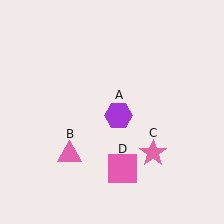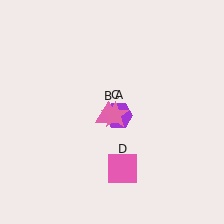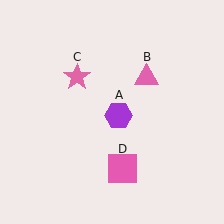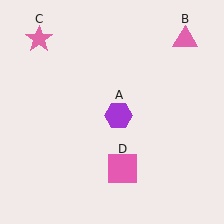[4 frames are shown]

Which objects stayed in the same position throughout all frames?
Purple hexagon (object A) and pink square (object D) remained stationary.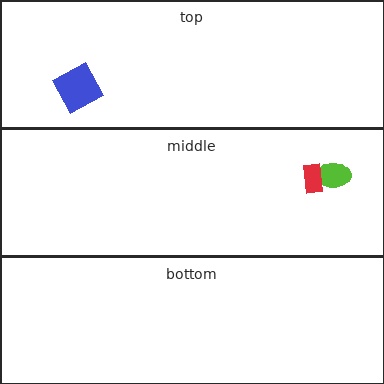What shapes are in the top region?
The blue square.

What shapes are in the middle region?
The lime ellipse, the red rectangle.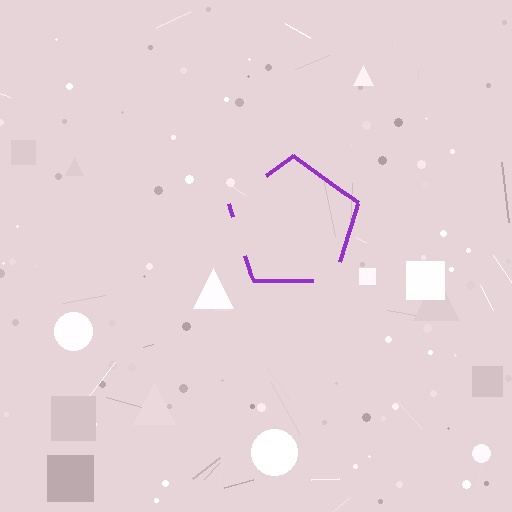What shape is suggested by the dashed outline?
The dashed outline suggests a pentagon.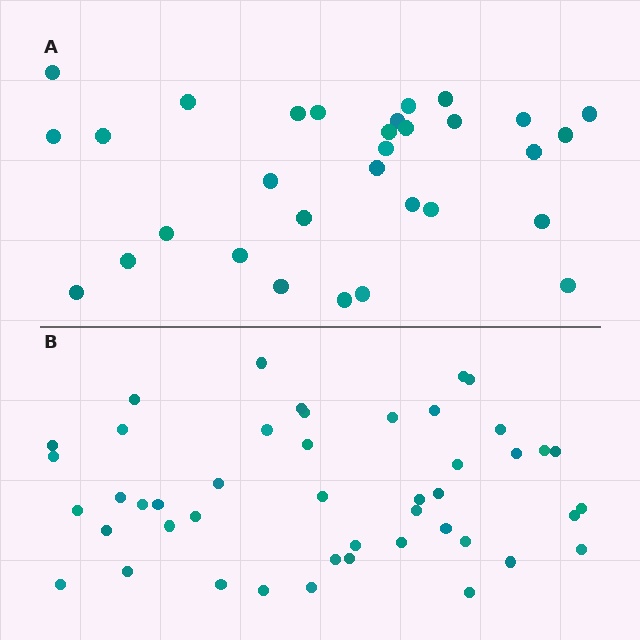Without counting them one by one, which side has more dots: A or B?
Region B (the bottom region) has more dots.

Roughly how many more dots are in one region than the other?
Region B has approximately 15 more dots than region A.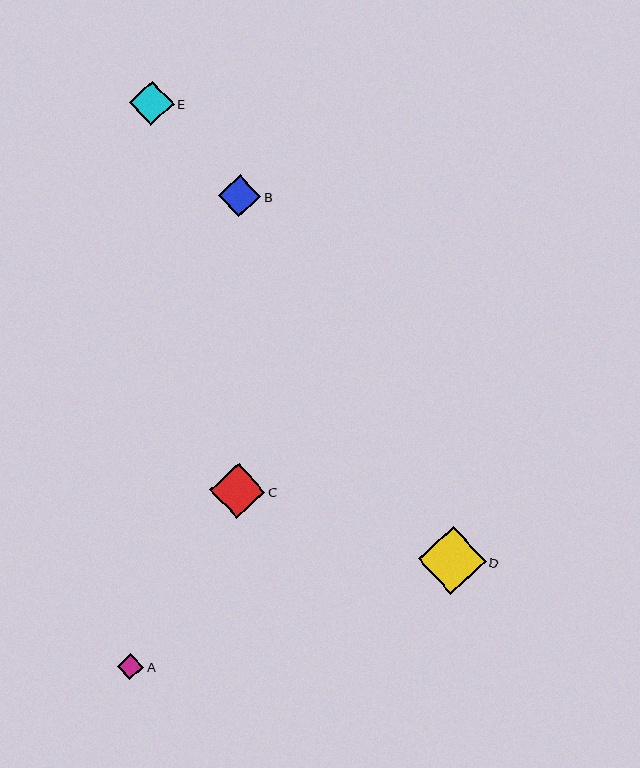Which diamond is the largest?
Diamond D is the largest with a size of approximately 68 pixels.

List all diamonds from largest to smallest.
From largest to smallest: D, C, E, B, A.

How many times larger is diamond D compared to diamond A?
Diamond D is approximately 2.6 times the size of diamond A.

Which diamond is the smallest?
Diamond A is the smallest with a size of approximately 26 pixels.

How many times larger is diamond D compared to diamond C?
Diamond D is approximately 1.2 times the size of diamond C.